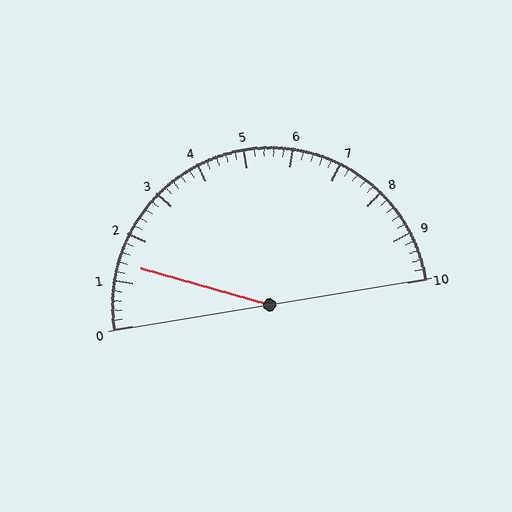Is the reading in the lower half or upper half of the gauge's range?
The reading is in the lower half of the range (0 to 10).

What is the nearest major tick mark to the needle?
The nearest major tick mark is 1.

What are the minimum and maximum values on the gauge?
The gauge ranges from 0 to 10.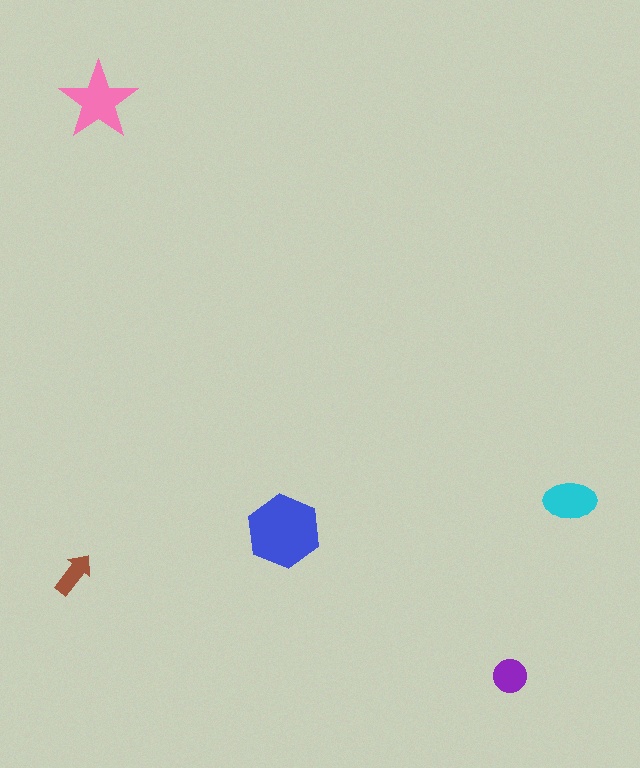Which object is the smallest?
The brown arrow.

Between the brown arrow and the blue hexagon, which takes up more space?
The blue hexagon.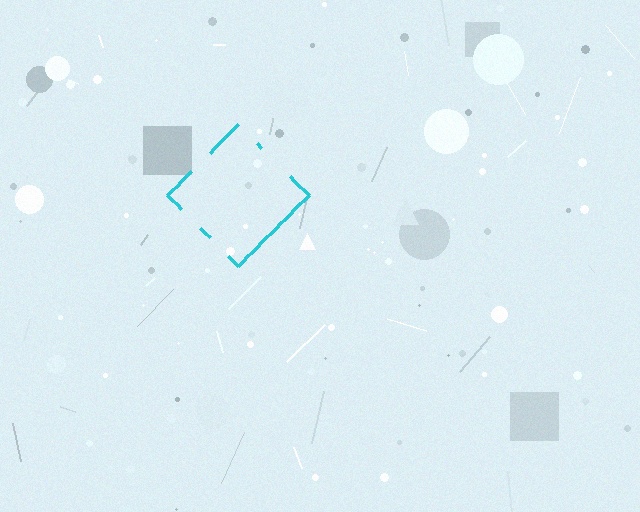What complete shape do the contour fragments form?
The contour fragments form a diamond.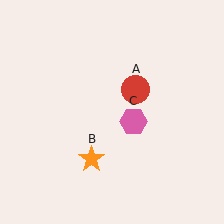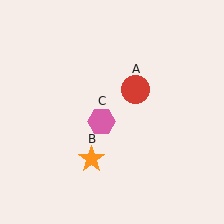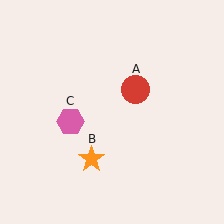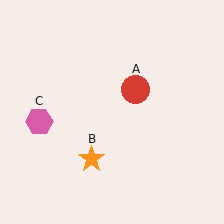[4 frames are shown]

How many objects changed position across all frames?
1 object changed position: pink hexagon (object C).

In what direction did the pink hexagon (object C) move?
The pink hexagon (object C) moved left.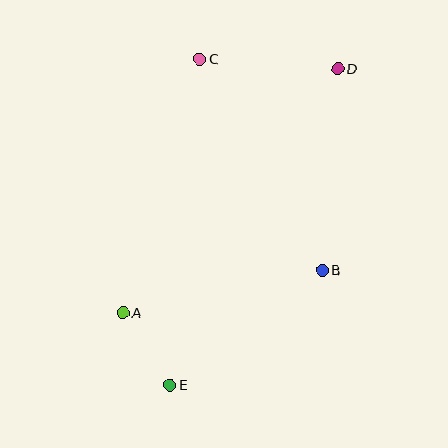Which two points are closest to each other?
Points A and E are closest to each other.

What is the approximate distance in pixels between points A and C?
The distance between A and C is approximately 265 pixels.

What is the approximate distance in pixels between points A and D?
The distance between A and D is approximately 325 pixels.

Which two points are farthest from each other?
Points D and E are farthest from each other.